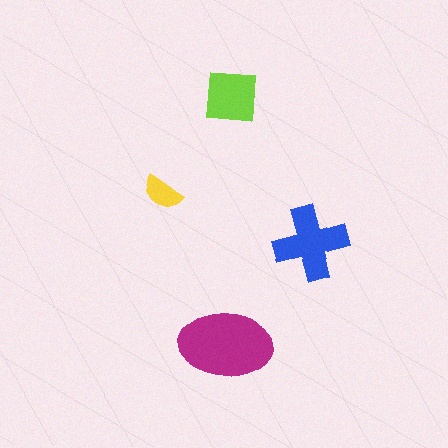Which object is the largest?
The magenta ellipse.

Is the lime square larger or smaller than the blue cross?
Smaller.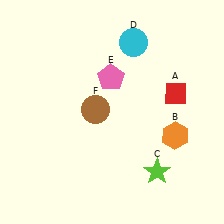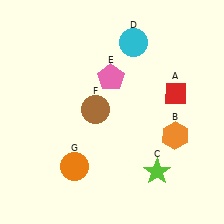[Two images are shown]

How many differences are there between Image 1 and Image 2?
There is 1 difference between the two images.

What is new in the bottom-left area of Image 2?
An orange circle (G) was added in the bottom-left area of Image 2.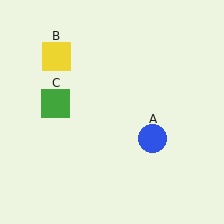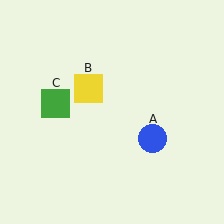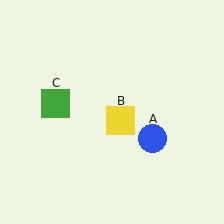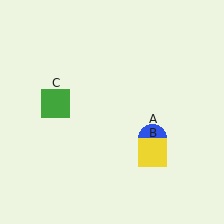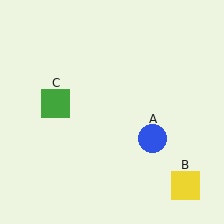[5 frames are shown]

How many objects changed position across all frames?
1 object changed position: yellow square (object B).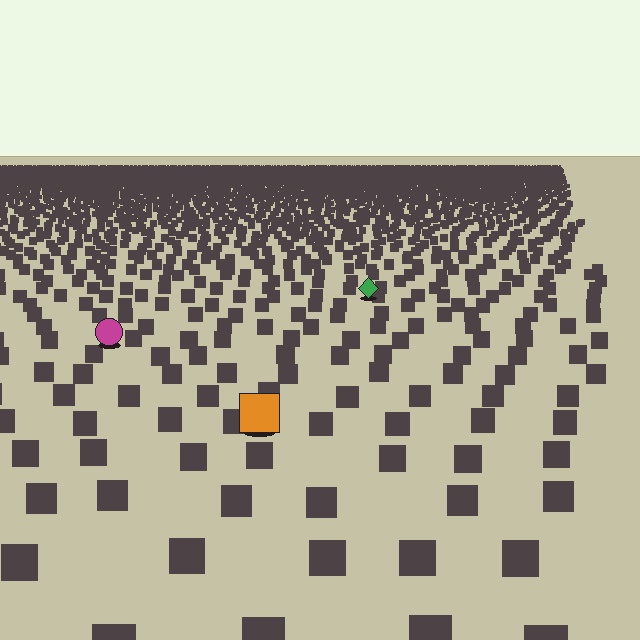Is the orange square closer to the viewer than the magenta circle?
Yes. The orange square is closer — you can tell from the texture gradient: the ground texture is coarser near it.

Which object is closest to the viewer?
The orange square is closest. The texture marks near it are larger and more spread out.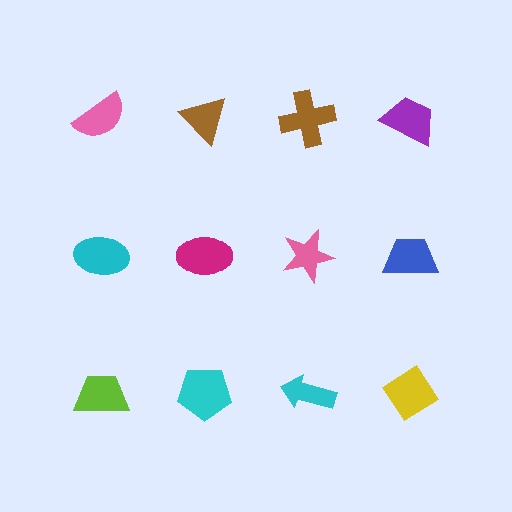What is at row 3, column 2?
A cyan pentagon.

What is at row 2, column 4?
A blue trapezoid.